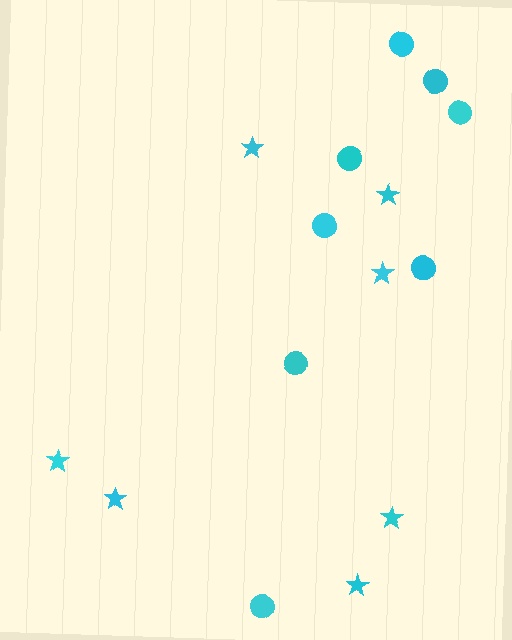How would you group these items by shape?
There are 2 groups: one group of stars (7) and one group of circles (8).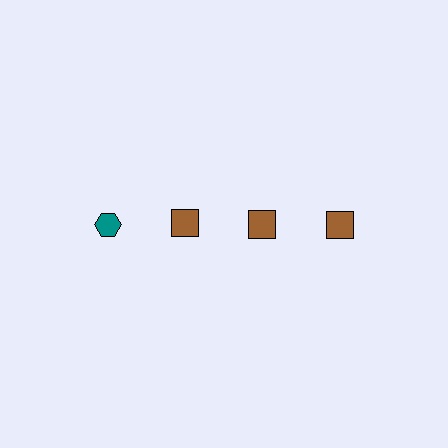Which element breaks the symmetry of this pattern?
The teal hexagon in the top row, leftmost column breaks the symmetry. All other shapes are brown squares.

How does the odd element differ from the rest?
It differs in both color (teal instead of brown) and shape (hexagon instead of square).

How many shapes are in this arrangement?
There are 4 shapes arranged in a grid pattern.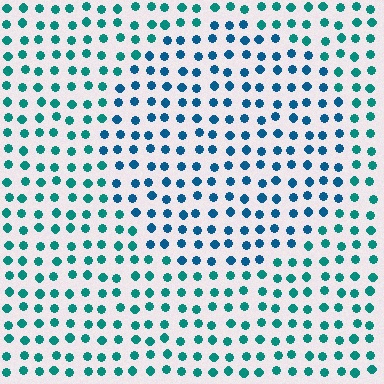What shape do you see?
I see a circle.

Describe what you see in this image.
The image is filled with small teal elements in a uniform arrangement. A circle-shaped region is visible where the elements are tinted to a slightly different hue, forming a subtle color boundary.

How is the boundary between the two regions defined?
The boundary is defined purely by a slight shift in hue (about 29 degrees). Spacing, size, and orientation are identical on both sides.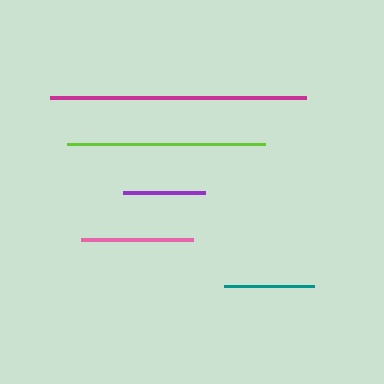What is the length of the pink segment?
The pink segment is approximately 112 pixels long.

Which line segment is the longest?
The magenta line is the longest at approximately 256 pixels.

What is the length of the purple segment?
The purple segment is approximately 83 pixels long.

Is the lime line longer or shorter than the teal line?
The lime line is longer than the teal line.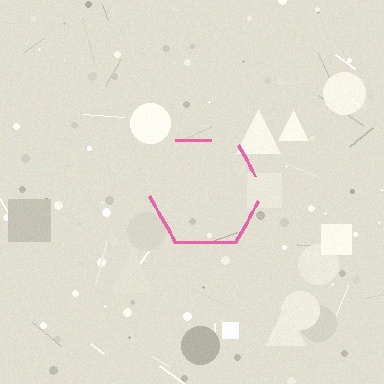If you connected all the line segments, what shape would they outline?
They would outline a hexagon.